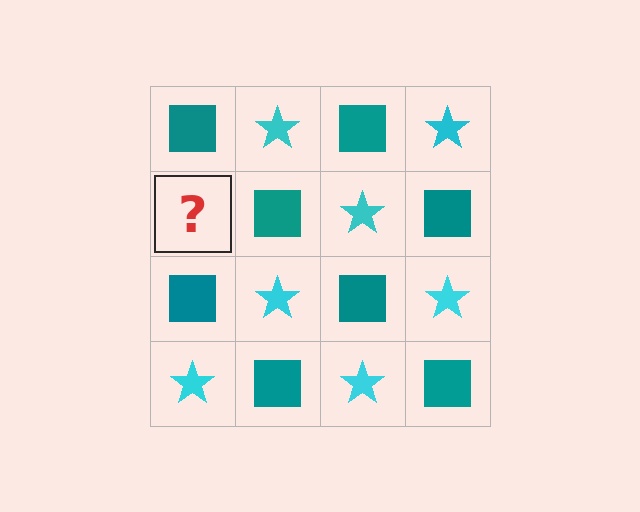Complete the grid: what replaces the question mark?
The question mark should be replaced with a cyan star.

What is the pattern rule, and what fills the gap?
The rule is that it alternates teal square and cyan star in a checkerboard pattern. The gap should be filled with a cyan star.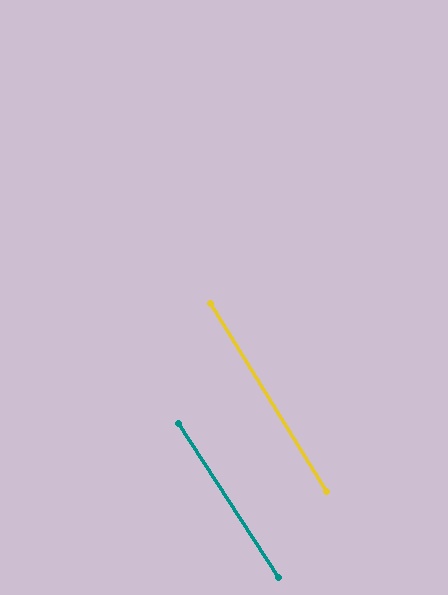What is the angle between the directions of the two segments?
Approximately 1 degree.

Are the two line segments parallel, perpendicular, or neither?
Parallel — their directions differ by only 1.4°.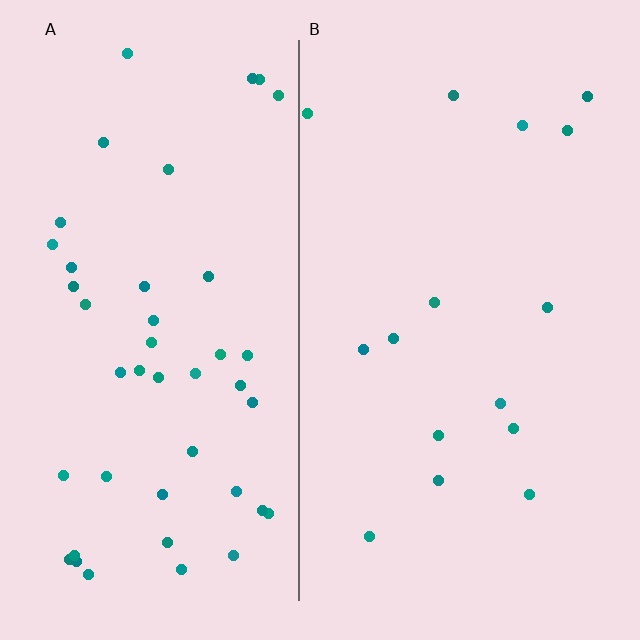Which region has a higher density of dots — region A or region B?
A (the left).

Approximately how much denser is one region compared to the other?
Approximately 2.9× — region A over region B.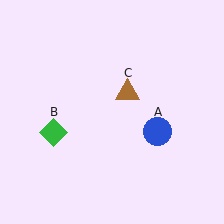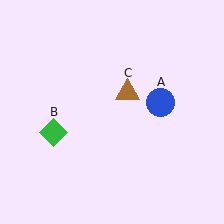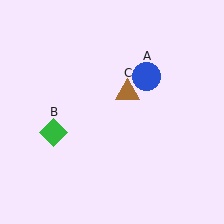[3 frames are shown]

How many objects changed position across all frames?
1 object changed position: blue circle (object A).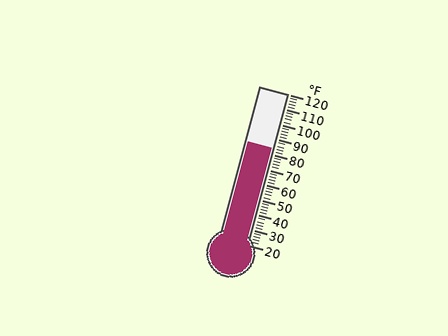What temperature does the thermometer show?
The thermometer shows approximately 84°F.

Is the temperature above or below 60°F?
The temperature is above 60°F.